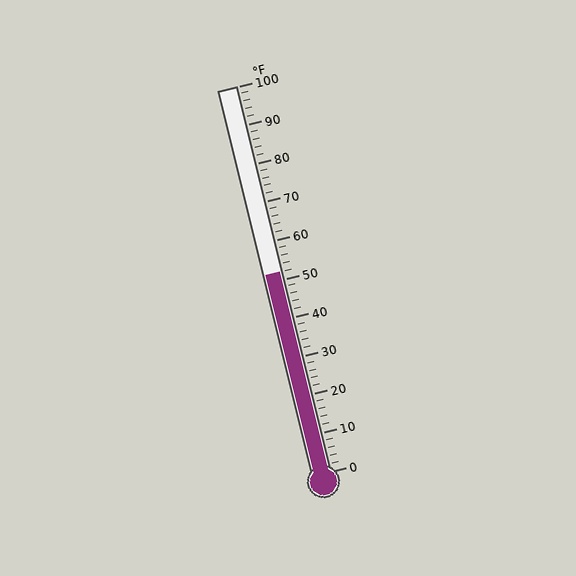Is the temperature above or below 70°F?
The temperature is below 70°F.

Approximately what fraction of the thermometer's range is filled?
The thermometer is filled to approximately 50% of its range.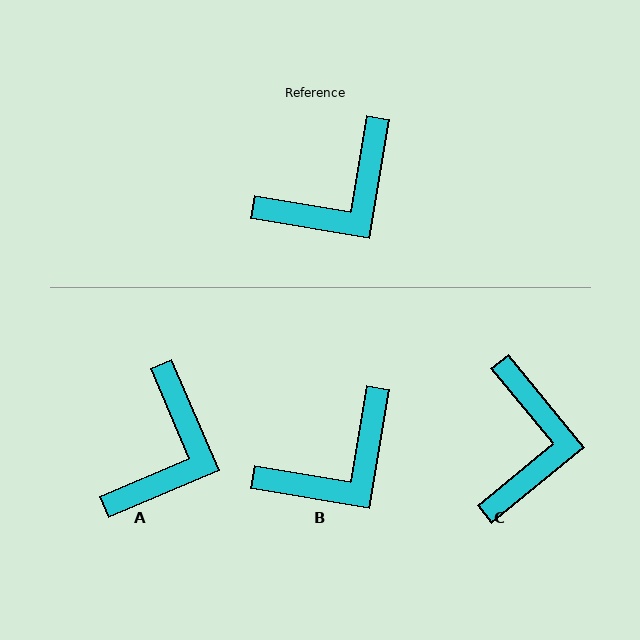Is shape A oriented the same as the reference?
No, it is off by about 33 degrees.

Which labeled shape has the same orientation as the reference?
B.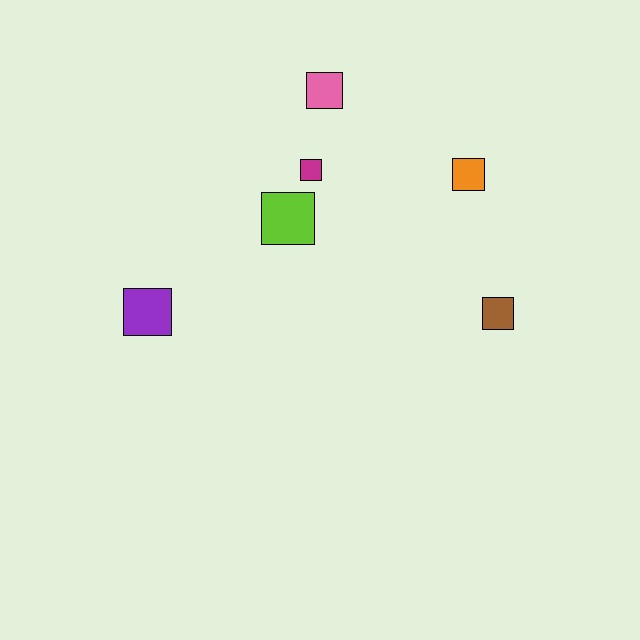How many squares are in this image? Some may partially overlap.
There are 6 squares.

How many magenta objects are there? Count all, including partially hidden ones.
There is 1 magenta object.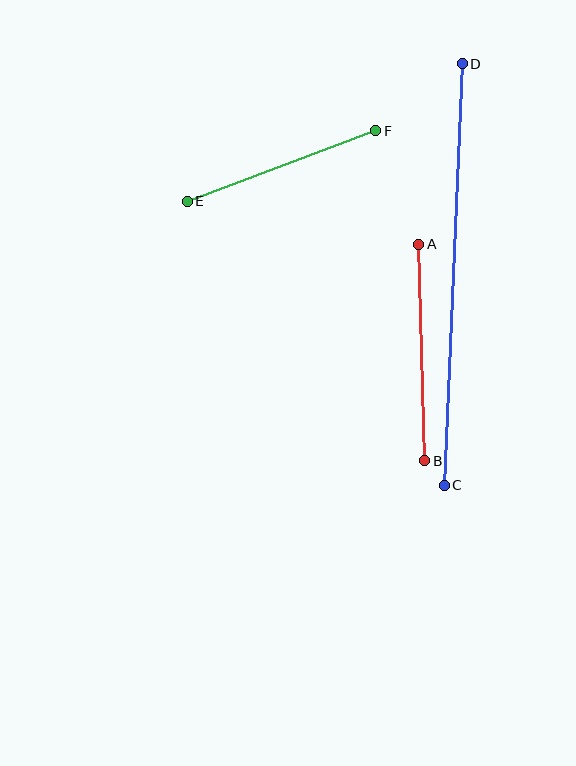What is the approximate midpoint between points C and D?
The midpoint is at approximately (453, 274) pixels.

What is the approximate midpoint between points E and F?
The midpoint is at approximately (282, 166) pixels.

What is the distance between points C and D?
The distance is approximately 422 pixels.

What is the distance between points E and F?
The distance is approximately 201 pixels.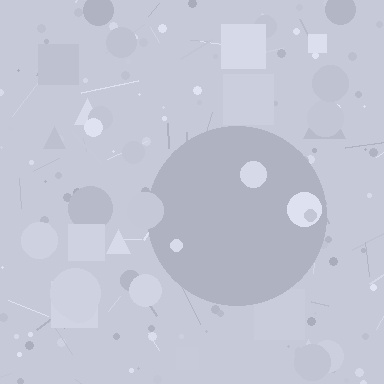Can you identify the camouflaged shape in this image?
The camouflaged shape is a circle.